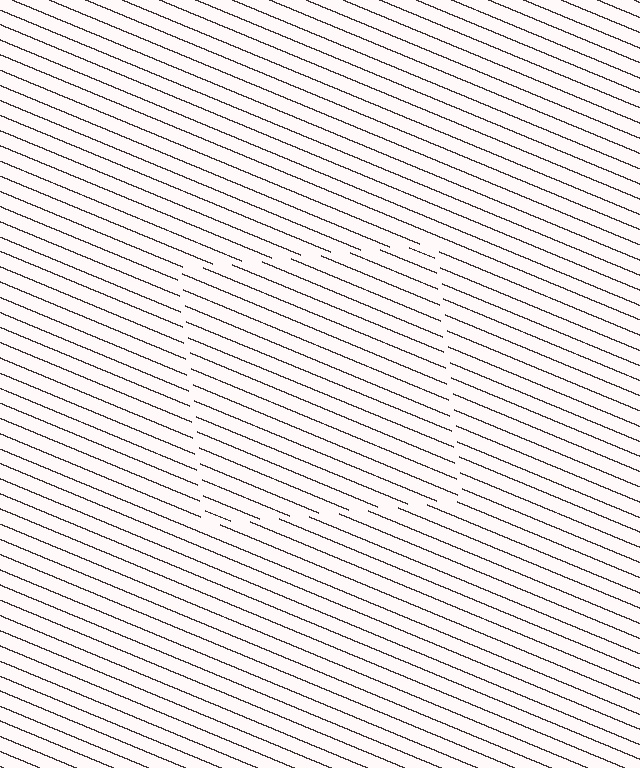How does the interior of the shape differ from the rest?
The interior of the shape contains the same grating, shifted by half a period — the contour is defined by the phase discontinuity where line-ends from the inner and outer gratings abut.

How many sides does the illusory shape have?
4 sides — the line-ends trace a square.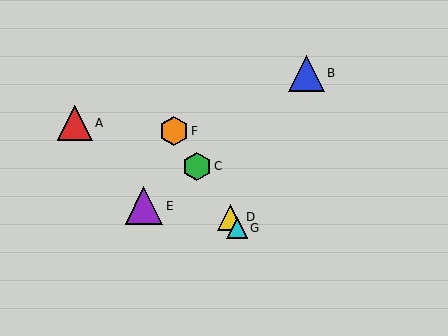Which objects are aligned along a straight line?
Objects C, D, F, G are aligned along a straight line.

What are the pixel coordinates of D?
Object D is at (230, 217).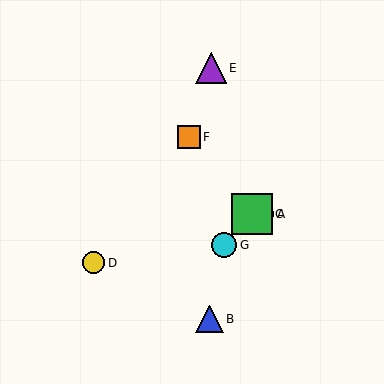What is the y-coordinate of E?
Object E is at y≈68.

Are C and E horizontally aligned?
No, C is at y≈214 and E is at y≈68.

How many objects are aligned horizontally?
2 objects (A, C) are aligned horizontally.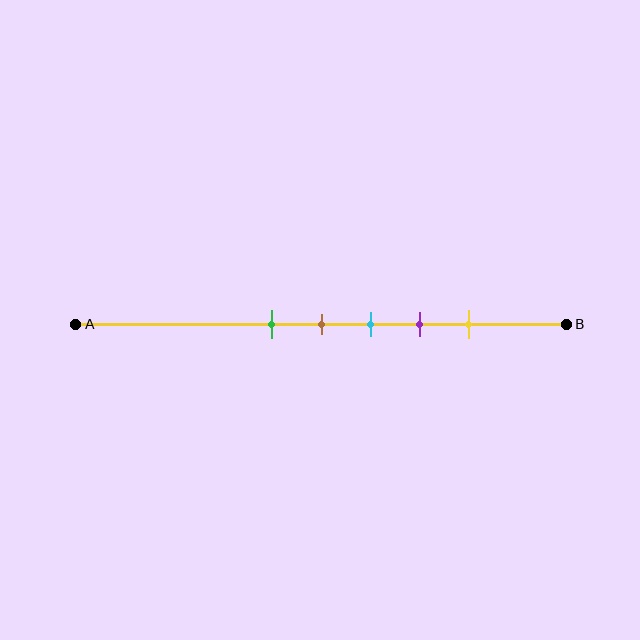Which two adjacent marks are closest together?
The green and brown marks are the closest adjacent pair.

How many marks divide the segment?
There are 5 marks dividing the segment.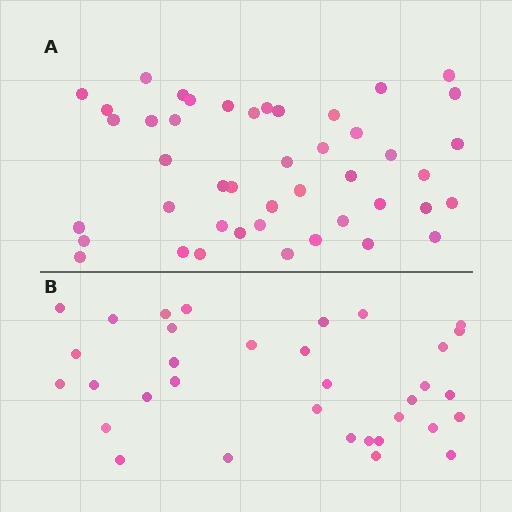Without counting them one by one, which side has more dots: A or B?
Region A (the top region) has more dots.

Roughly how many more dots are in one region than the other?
Region A has roughly 12 or so more dots than region B.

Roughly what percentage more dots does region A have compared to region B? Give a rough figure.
About 30% more.